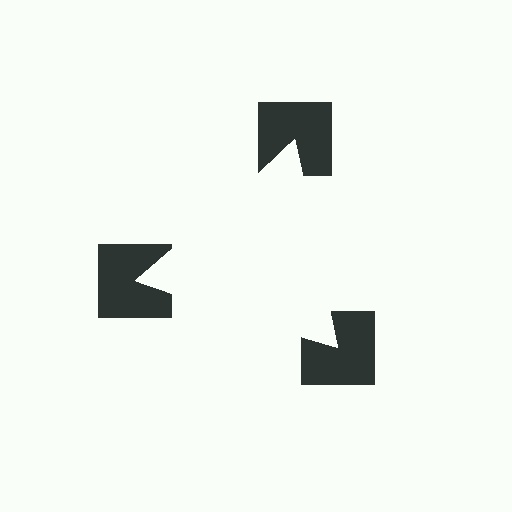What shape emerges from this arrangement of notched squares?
An illusory triangle — its edges are inferred from the aligned wedge cuts in the notched squares, not physically drawn.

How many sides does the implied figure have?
3 sides.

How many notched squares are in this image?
There are 3 — one at each vertex of the illusory triangle.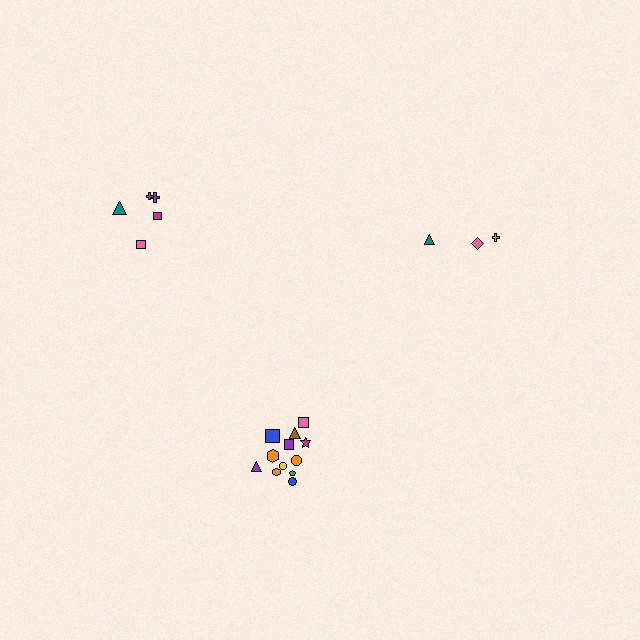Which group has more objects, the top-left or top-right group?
The top-left group.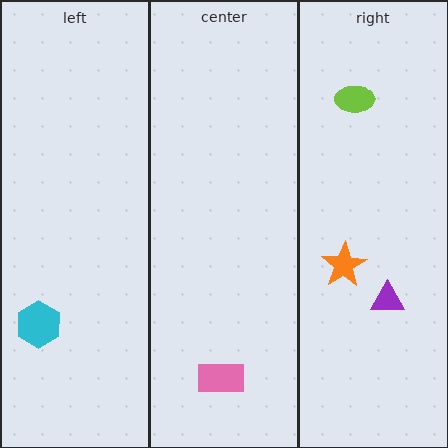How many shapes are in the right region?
3.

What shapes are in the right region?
The purple triangle, the orange star, the lime ellipse.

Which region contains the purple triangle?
The right region.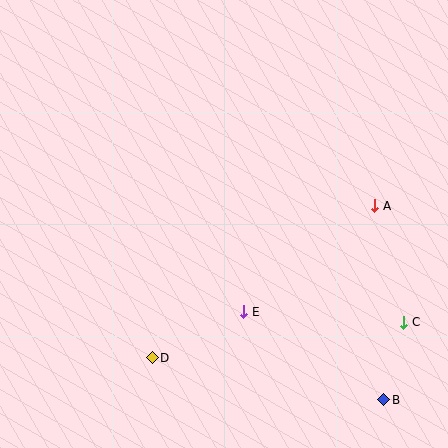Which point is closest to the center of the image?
Point E at (244, 312) is closest to the center.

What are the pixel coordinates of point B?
Point B is at (384, 400).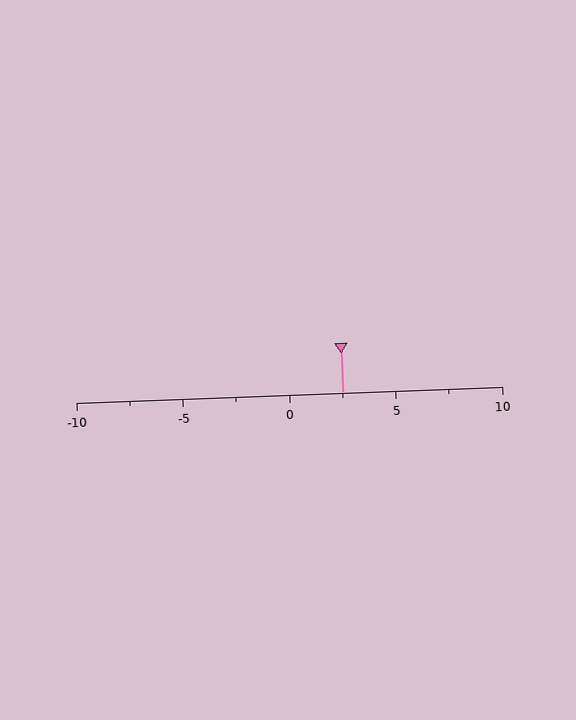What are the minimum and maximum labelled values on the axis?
The axis runs from -10 to 10.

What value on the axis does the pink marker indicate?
The marker indicates approximately 2.5.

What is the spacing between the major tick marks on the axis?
The major ticks are spaced 5 apart.